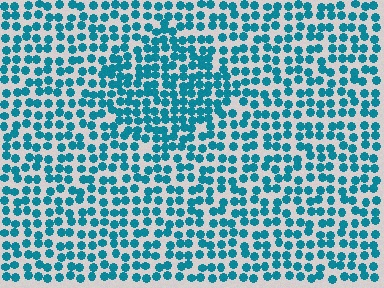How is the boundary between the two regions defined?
The boundary is defined by a change in element density (approximately 1.5x ratio). All elements are the same color, size, and shape.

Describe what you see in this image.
The image contains small teal elements arranged at two different densities. A diamond-shaped region is visible where the elements are more densely packed than the surrounding area.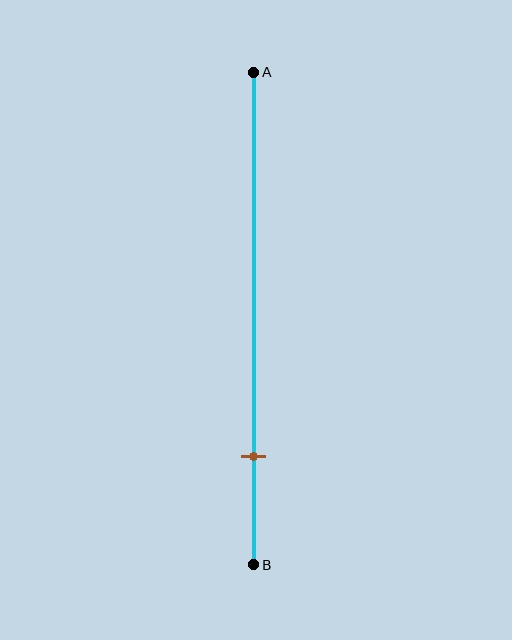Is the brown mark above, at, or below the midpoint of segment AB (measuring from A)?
The brown mark is below the midpoint of segment AB.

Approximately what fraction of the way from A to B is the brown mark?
The brown mark is approximately 80% of the way from A to B.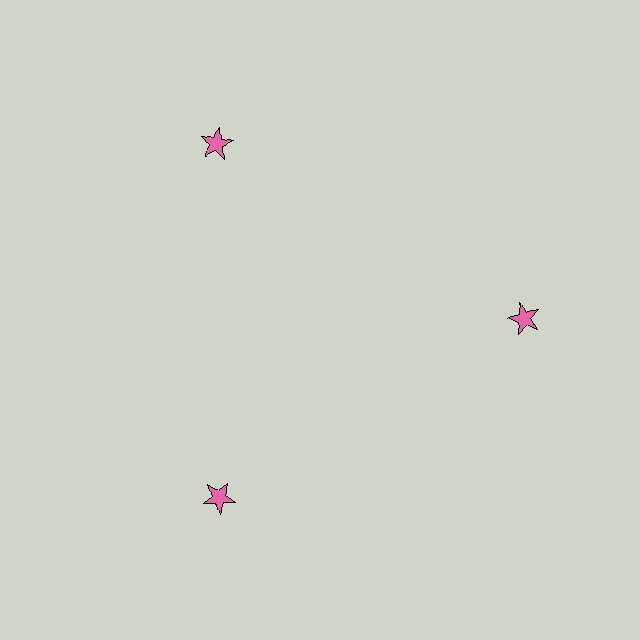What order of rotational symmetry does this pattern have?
This pattern has 3-fold rotational symmetry.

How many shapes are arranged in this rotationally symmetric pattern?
There are 3 shapes, arranged in 3 groups of 1.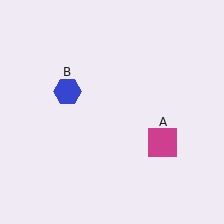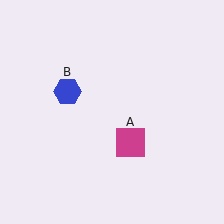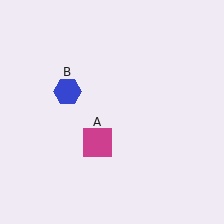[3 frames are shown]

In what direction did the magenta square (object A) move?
The magenta square (object A) moved left.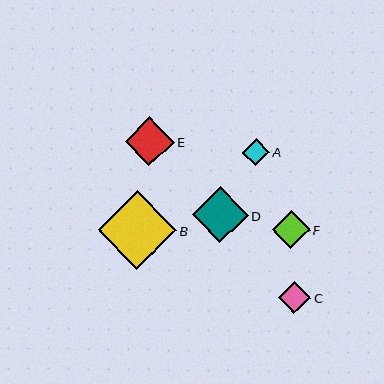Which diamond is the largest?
Diamond B is the largest with a size of approximately 79 pixels.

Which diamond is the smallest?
Diamond A is the smallest with a size of approximately 27 pixels.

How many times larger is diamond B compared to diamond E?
Diamond B is approximately 1.6 times the size of diamond E.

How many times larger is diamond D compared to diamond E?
Diamond D is approximately 1.1 times the size of diamond E.